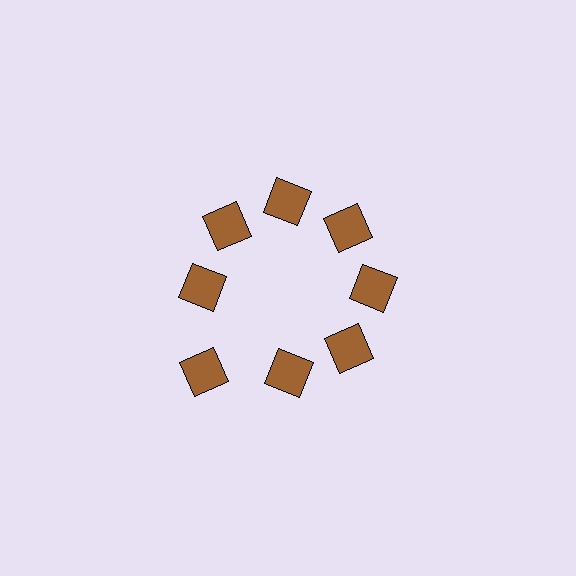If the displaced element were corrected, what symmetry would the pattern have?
It would have 8-fold rotational symmetry — the pattern would map onto itself every 45 degrees.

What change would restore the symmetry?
The symmetry would be restored by moving it inward, back onto the ring so that all 8 squares sit at equal angles and equal distance from the center.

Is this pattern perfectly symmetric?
No. The 8 brown squares are arranged in a ring, but one element near the 8 o'clock position is pushed outward from the center, breaking the 8-fold rotational symmetry.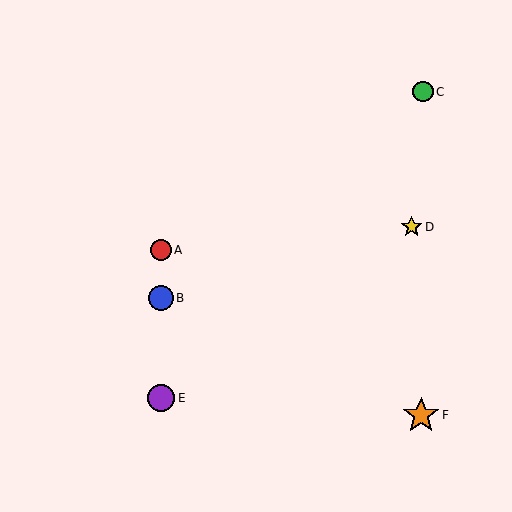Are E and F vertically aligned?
No, E is at x≈161 and F is at x≈421.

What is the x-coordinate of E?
Object E is at x≈161.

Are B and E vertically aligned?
Yes, both are at x≈161.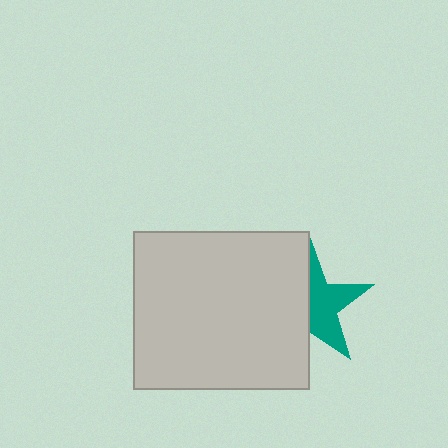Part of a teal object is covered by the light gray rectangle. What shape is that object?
It is a star.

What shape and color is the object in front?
The object in front is a light gray rectangle.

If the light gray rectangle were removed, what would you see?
You would see the complete teal star.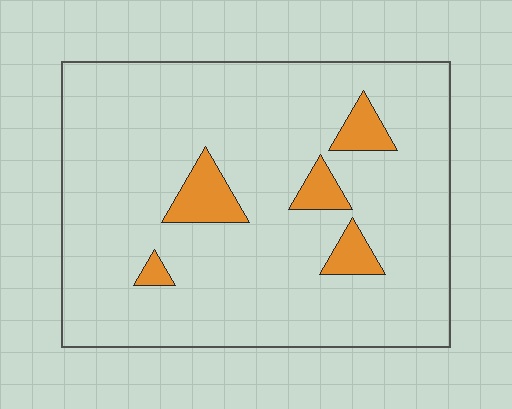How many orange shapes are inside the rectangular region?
5.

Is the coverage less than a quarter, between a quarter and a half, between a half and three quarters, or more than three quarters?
Less than a quarter.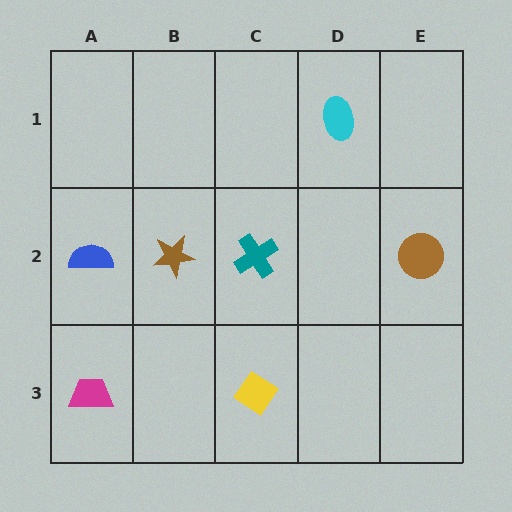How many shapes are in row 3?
2 shapes.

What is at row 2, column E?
A brown circle.